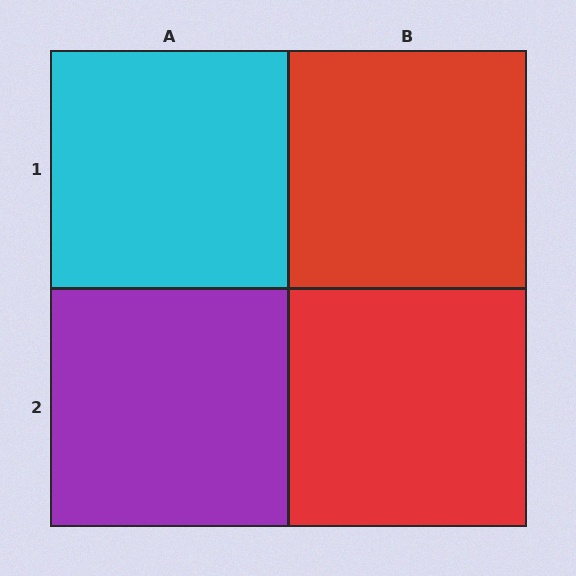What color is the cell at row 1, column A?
Cyan.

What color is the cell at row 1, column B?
Red.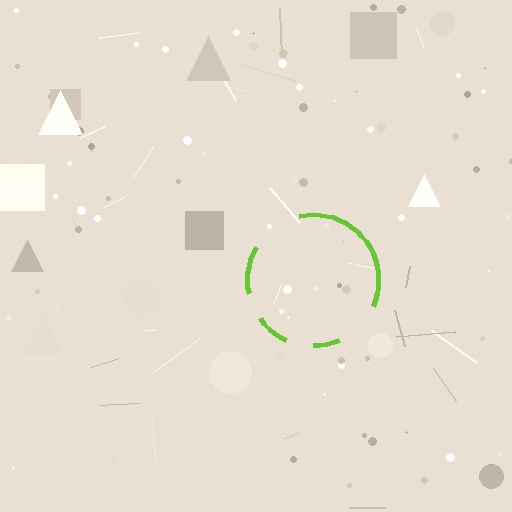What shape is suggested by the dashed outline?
The dashed outline suggests a circle.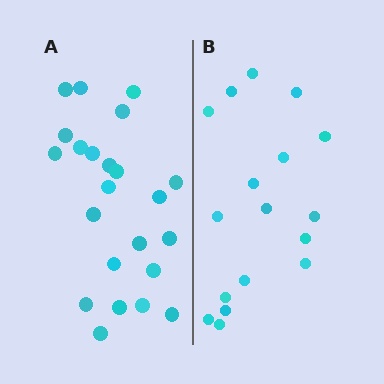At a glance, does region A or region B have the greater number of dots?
Region A (the left region) has more dots.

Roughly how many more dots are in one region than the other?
Region A has about 6 more dots than region B.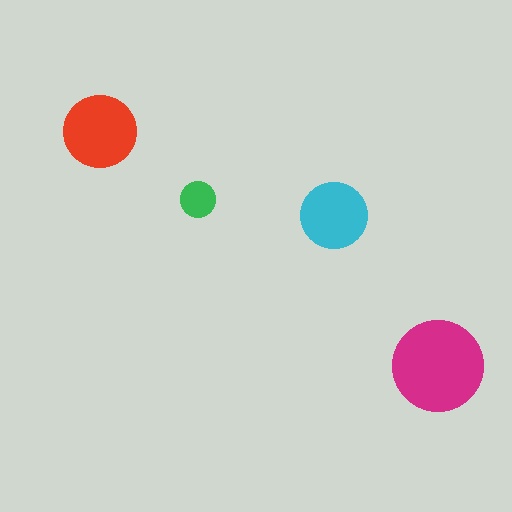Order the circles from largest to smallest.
the magenta one, the red one, the cyan one, the green one.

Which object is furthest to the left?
The red circle is leftmost.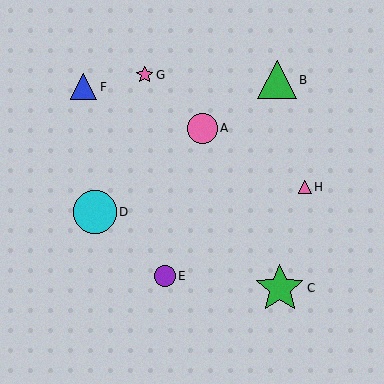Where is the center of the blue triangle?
The center of the blue triangle is at (84, 87).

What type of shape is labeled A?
Shape A is a pink circle.